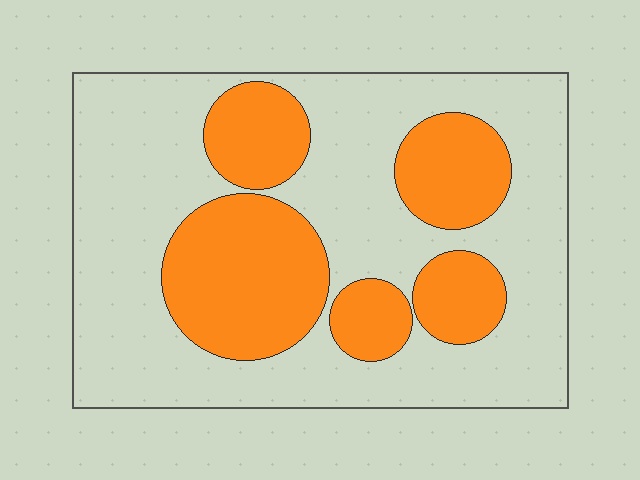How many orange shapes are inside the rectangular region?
5.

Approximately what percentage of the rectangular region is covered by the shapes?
Approximately 35%.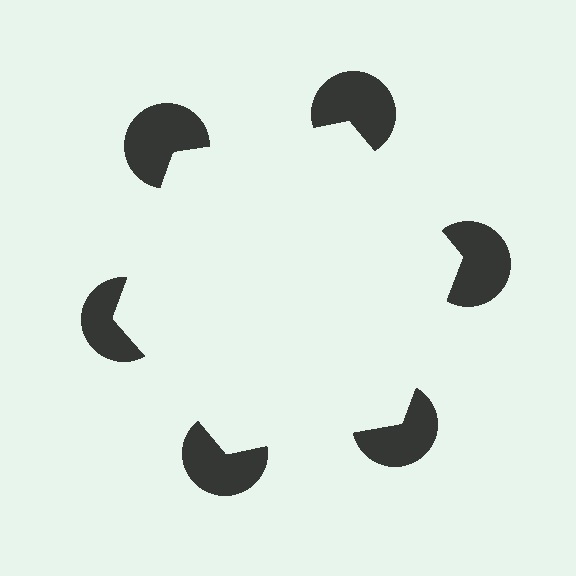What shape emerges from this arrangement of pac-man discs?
An illusory hexagon — its edges are inferred from the aligned wedge cuts in the pac-man discs, not physically drawn.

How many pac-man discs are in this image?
There are 6 — one at each vertex of the illusory hexagon.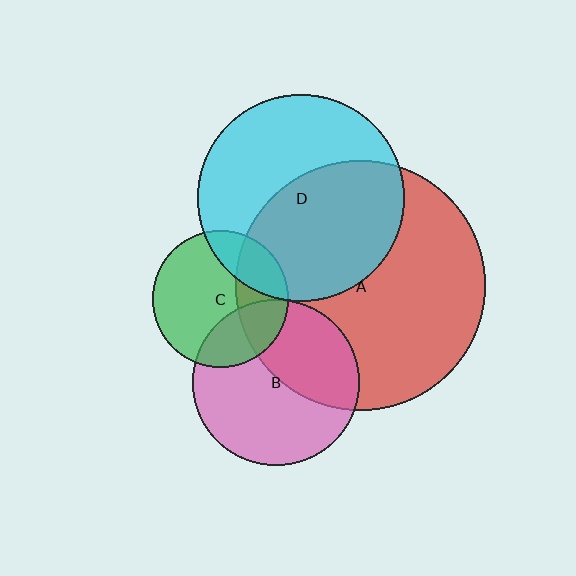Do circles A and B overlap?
Yes.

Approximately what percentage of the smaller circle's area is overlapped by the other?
Approximately 40%.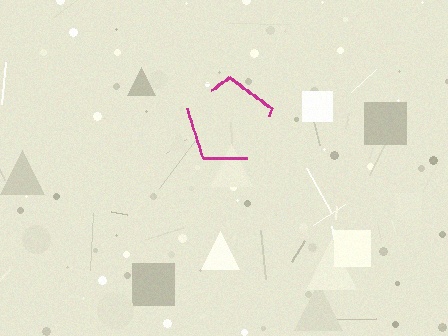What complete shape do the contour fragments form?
The contour fragments form a pentagon.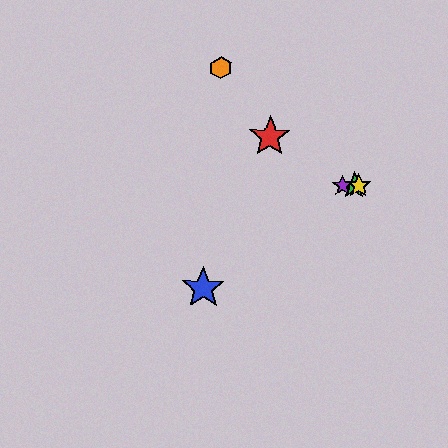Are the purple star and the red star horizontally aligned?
No, the purple star is at y≈186 and the red star is at y≈136.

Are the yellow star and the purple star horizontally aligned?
Yes, both are at y≈186.